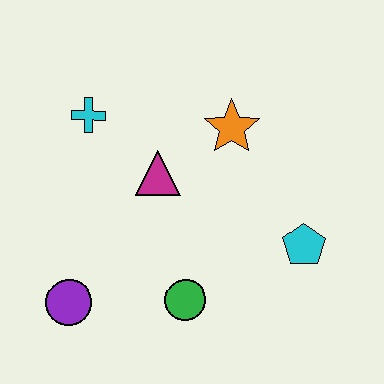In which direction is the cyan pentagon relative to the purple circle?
The cyan pentagon is to the right of the purple circle.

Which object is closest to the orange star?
The magenta triangle is closest to the orange star.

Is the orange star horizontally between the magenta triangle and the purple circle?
No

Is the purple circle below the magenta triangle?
Yes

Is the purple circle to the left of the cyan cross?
Yes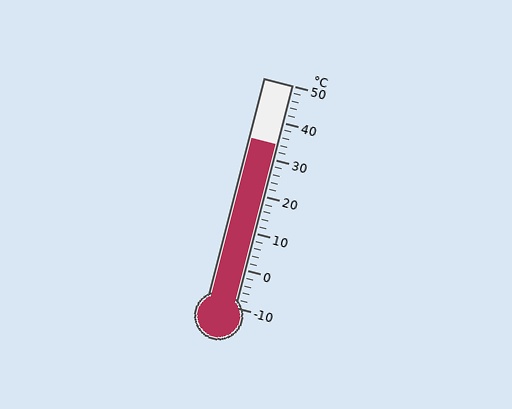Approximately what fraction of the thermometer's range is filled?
The thermometer is filled to approximately 75% of its range.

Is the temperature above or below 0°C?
The temperature is above 0°C.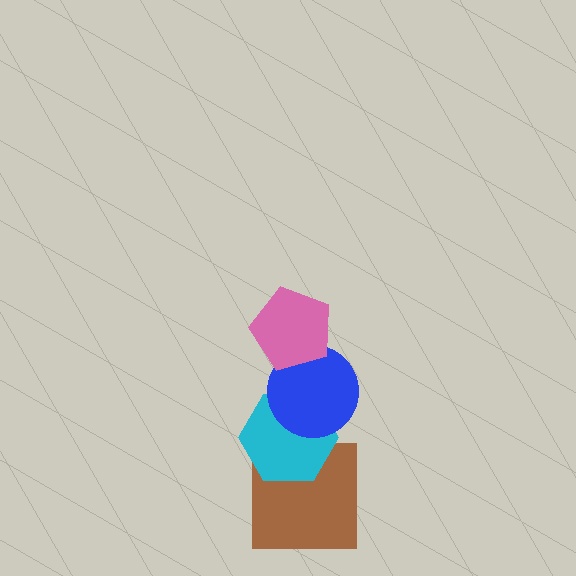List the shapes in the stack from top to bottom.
From top to bottom: the pink pentagon, the blue circle, the cyan hexagon, the brown square.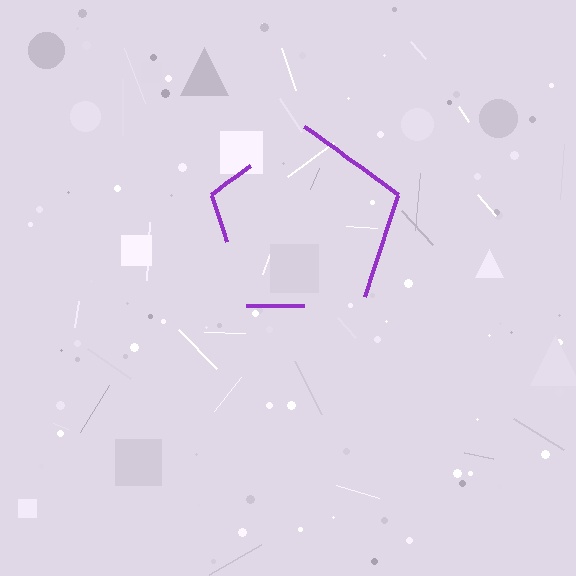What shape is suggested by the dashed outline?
The dashed outline suggests a pentagon.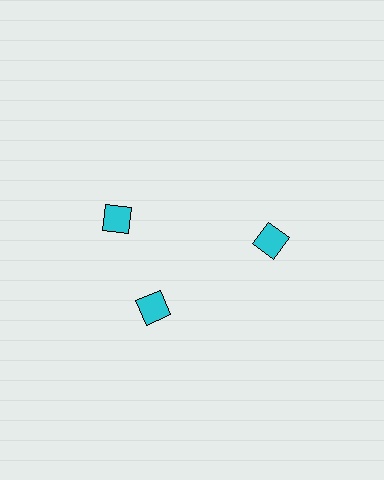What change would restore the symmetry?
The symmetry would be restored by rotating it back into even spacing with its neighbors so that all 3 diamonds sit at equal angles and equal distance from the center.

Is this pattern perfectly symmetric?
No. The 3 cyan diamonds are arranged in a ring, but one element near the 11 o'clock position is rotated out of alignment along the ring, breaking the 3-fold rotational symmetry.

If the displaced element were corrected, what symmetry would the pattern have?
It would have 3-fold rotational symmetry — the pattern would map onto itself every 120 degrees.